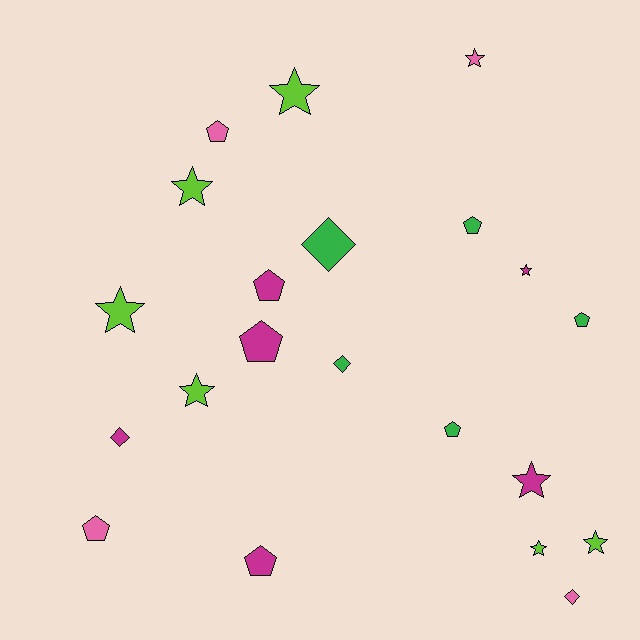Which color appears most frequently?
Lime, with 6 objects.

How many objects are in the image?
There are 21 objects.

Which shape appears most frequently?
Star, with 9 objects.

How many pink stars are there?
There is 1 pink star.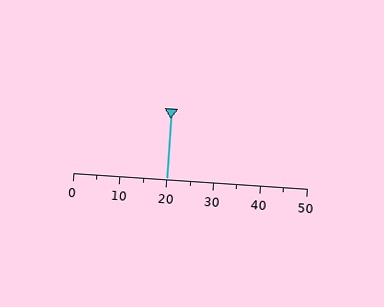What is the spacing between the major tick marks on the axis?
The major ticks are spaced 10 apart.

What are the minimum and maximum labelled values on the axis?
The axis runs from 0 to 50.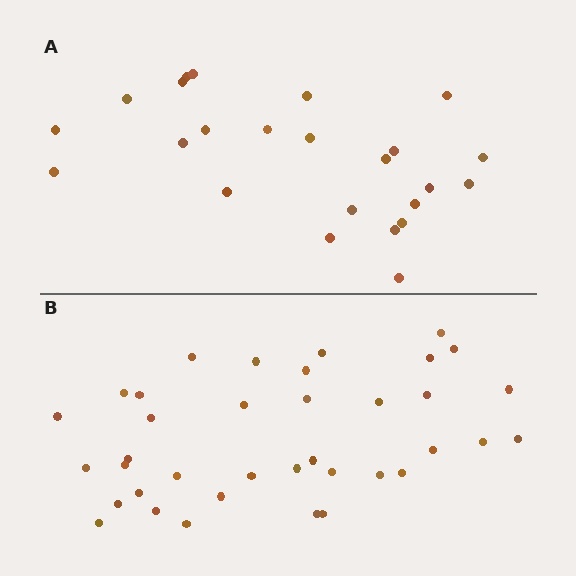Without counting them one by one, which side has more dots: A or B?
Region B (the bottom region) has more dots.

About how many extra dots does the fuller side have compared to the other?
Region B has approximately 15 more dots than region A.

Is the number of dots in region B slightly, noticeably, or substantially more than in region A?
Region B has substantially more. The ratio is roughly 1.5 to 1.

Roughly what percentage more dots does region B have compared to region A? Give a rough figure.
About 55% more.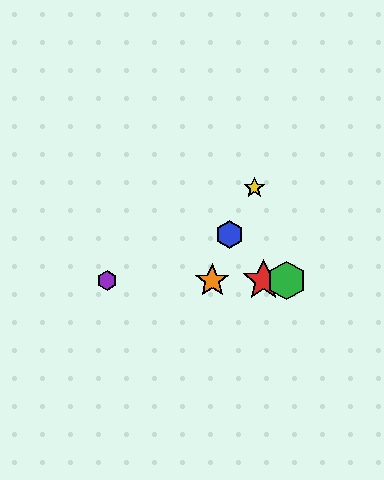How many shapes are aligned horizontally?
4 shapes (the red star, the green hexagon, the purple hexagon, the orange star) are aligned horizontally.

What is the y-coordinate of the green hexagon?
The green hexagon is at y≈280.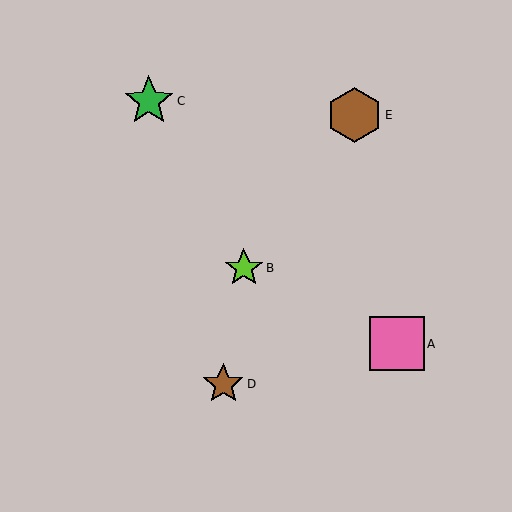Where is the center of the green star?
The center of the green star is at (149, 101).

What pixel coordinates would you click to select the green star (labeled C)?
Click at (149, 101) to select the green star C.